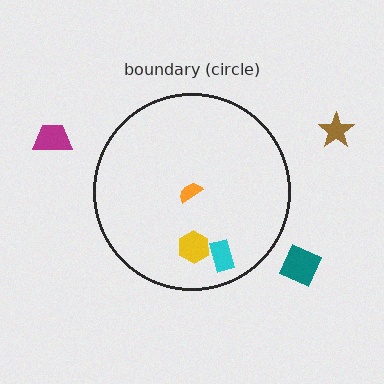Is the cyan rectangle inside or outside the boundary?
Inside.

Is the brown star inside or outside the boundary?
Outside.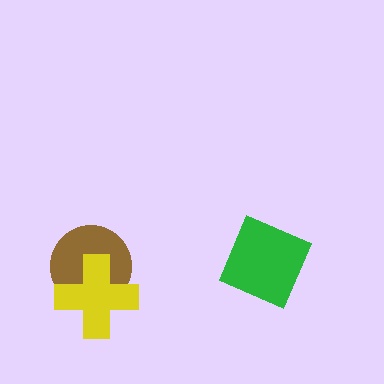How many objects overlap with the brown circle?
1 object overlaps with the brown circle.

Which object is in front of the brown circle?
The yellow cross is in front of the brown circle.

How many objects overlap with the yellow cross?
1 object overlaps with the yellow cross.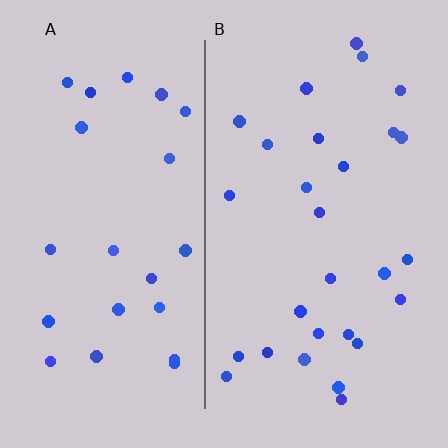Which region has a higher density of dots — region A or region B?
B (the right).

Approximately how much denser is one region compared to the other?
Approximately 1.2× — region B over region A.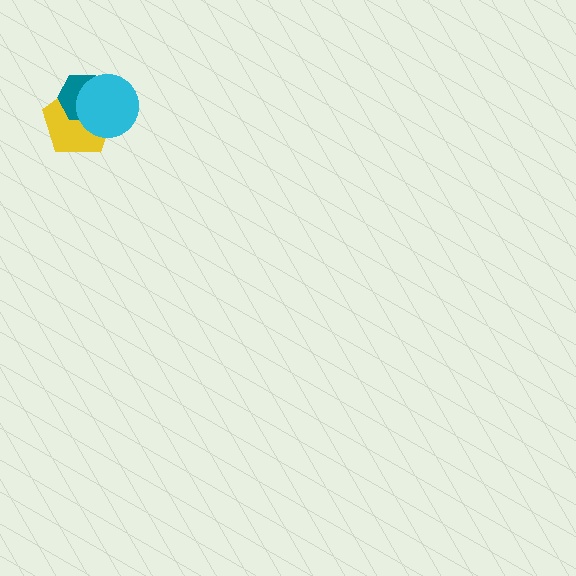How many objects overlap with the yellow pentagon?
2 objects overlap with the yellow pentagon.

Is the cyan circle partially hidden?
No, no other shape covers it.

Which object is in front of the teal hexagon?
The cyan circle is in front of the teal hexagon.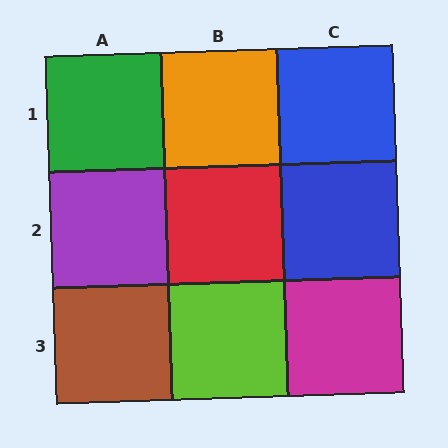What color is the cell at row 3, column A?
Brown.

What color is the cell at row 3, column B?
Lime.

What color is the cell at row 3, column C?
Magenta.